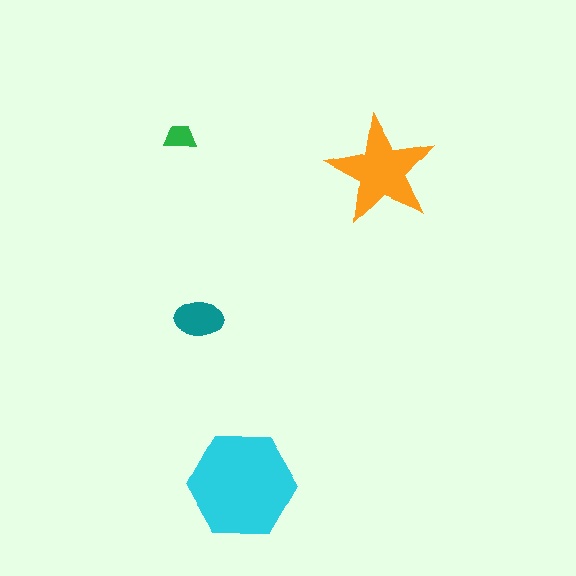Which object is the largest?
The cyan hexagon.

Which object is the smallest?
The green trapezoid.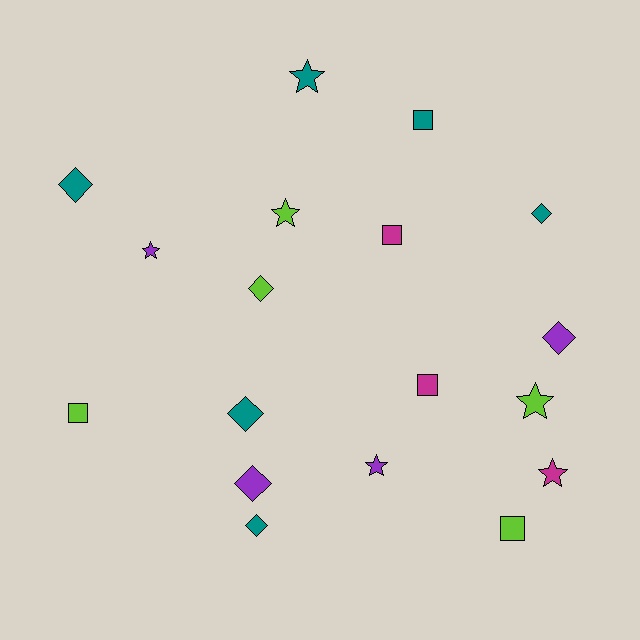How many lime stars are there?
There are 2 lime stars.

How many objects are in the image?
There are 18 objects.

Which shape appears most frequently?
Diamond, with 7 objects.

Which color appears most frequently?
Teal, with 6 objects.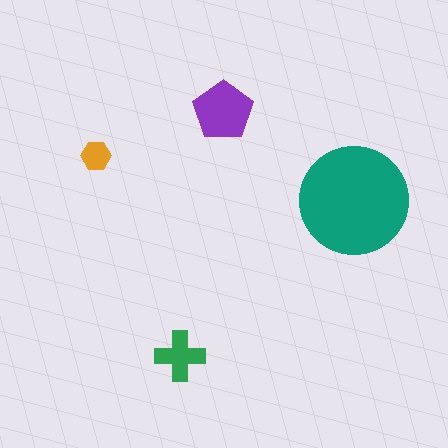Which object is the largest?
The teal circle.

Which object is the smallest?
The orange hexagon.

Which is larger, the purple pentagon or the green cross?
The purple pentagon.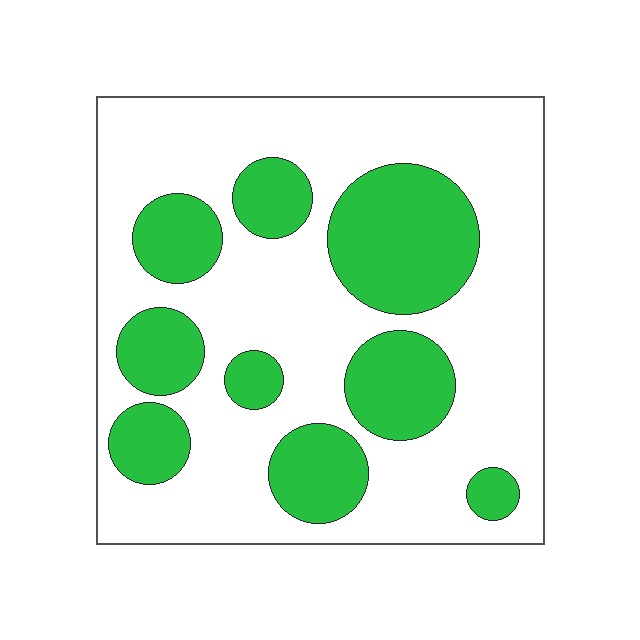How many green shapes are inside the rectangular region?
9.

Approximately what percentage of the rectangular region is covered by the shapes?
Approximately 30%.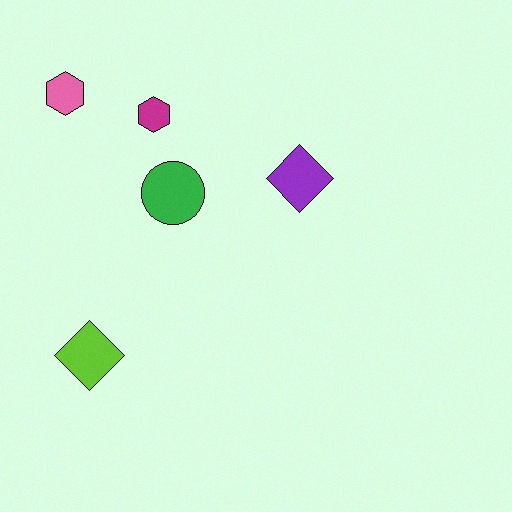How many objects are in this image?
There are 5 objects.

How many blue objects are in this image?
There are no blue objects.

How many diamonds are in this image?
There are 2 diamonds.